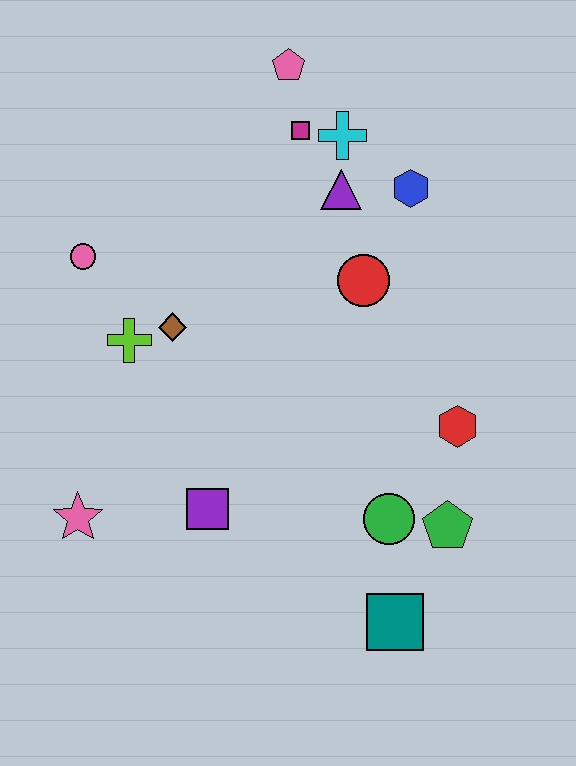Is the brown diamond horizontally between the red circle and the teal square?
No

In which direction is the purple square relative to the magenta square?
The purple square is below the magenta square.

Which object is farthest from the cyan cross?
The teal square is farthest from the cyan cross.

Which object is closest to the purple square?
The pink star is closest to the purple square.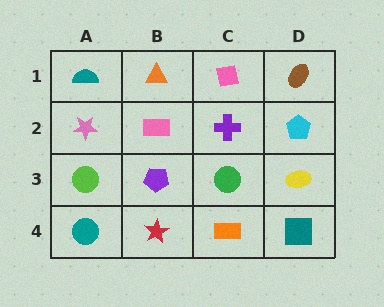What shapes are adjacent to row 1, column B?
A pink rectangle (row 2, column B), a teal semicircle (row 1, column A), a pink square (row 1, column C).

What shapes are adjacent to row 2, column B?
An orange triangle (row 1, column B), a purple pentagon (row 3, column B), a pink star (row 2, column A), a purple cross (row 2, column C).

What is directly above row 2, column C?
A pink square.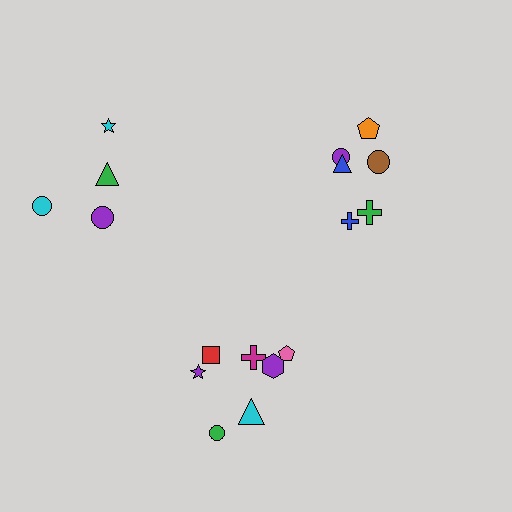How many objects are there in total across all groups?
There are 17 objects.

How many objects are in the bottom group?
There are 7 objects.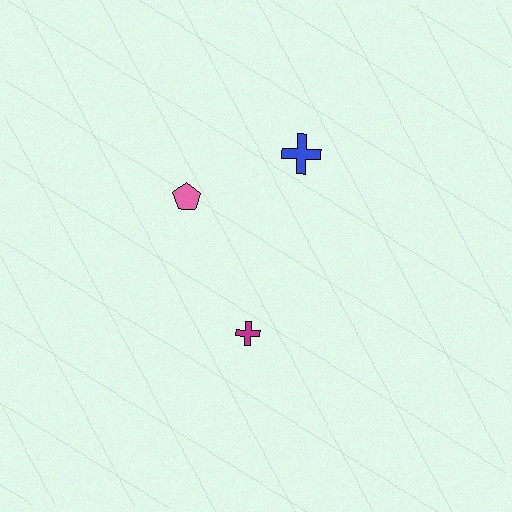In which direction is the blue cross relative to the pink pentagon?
The blue cross is to the right of the pink pentagon.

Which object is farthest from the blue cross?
The magenta cross is farthest from the blue cross.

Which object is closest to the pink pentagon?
The blue cross is closest to the pink pentagon.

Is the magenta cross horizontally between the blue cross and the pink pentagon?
Yes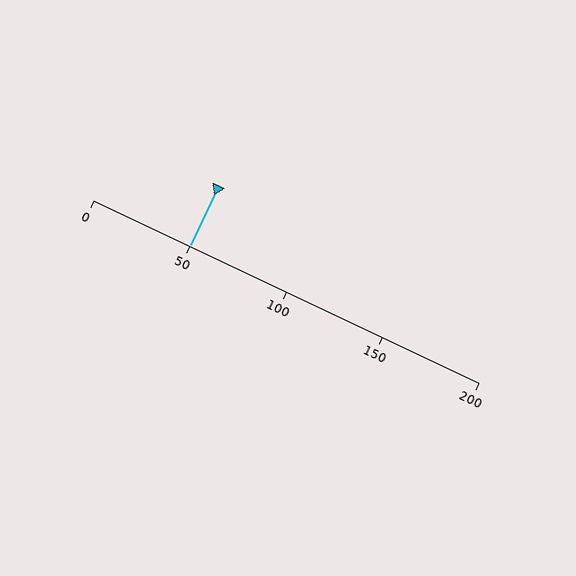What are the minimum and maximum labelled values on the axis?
The axis runs from 0 to 200.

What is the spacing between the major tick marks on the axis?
The major ticks are spaced 50 apart.